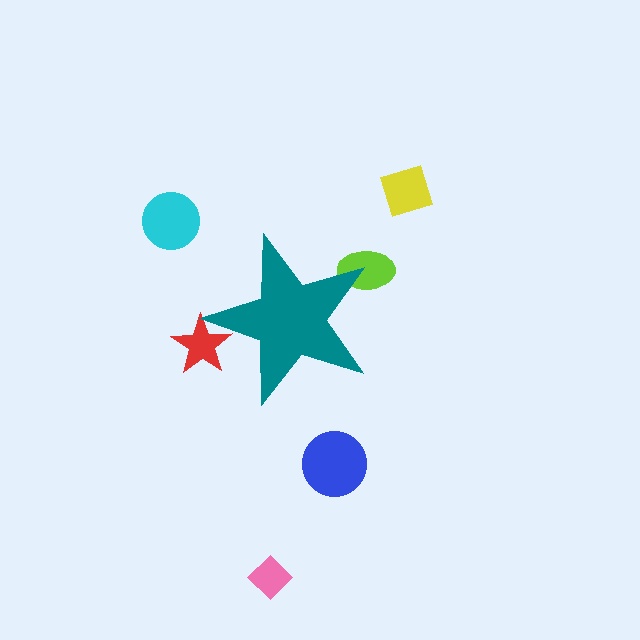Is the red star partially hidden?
Yes, the red star is partially hidden behind the teal star.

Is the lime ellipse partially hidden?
Yes, the lime ellipse is partially hidden behind the teal star.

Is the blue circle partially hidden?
No, the blue circle is fully visible.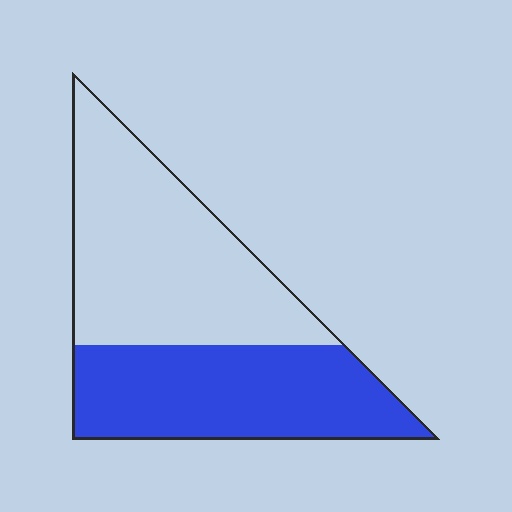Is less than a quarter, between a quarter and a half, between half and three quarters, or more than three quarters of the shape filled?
Between a quarter and a half.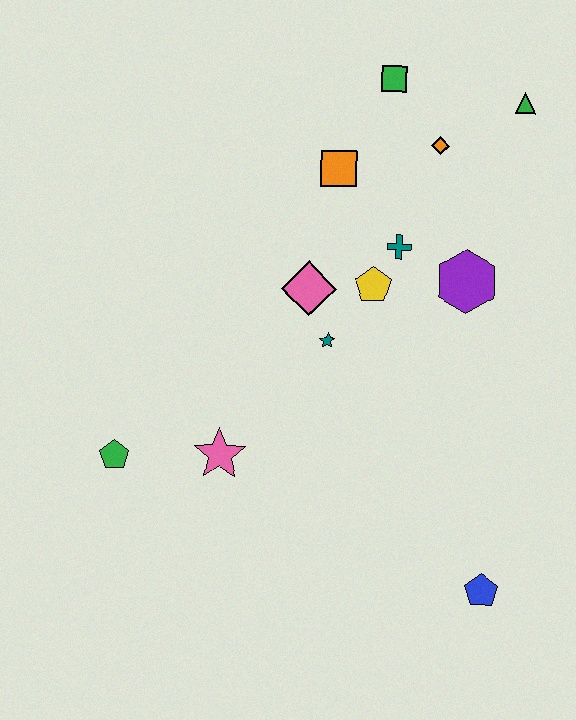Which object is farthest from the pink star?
The green triangle is farthest from the pink star.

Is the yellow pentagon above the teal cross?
No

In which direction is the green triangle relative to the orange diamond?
The green triangle is to the right of the orange diamond.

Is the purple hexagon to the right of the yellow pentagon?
Yes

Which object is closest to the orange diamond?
The green square is closest to the orange diamond.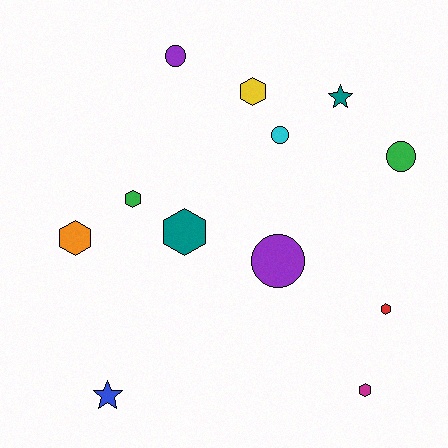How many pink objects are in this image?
There are no pink objects.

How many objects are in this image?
There are 12 objects.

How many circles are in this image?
There are 4 circles.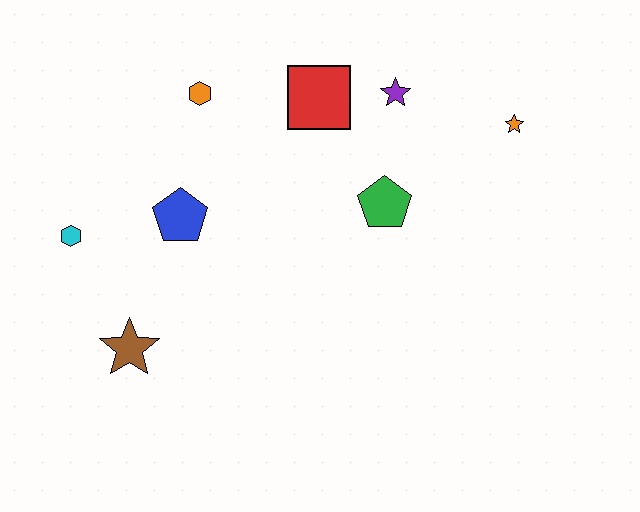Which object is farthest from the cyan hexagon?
The orange star is farthest from the cyan hexagon.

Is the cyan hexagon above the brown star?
Yes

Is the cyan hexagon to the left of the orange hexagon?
Yes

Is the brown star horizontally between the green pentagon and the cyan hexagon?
Yes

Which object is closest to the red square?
The purple star is closest to the red square.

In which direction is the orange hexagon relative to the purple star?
The orange hexagon is to the left of the purple star.